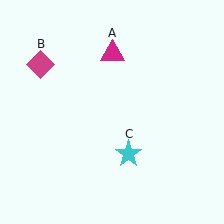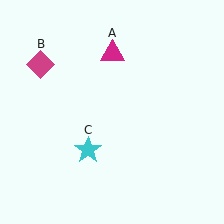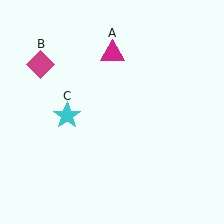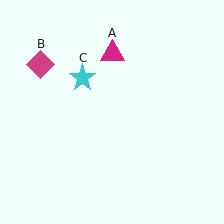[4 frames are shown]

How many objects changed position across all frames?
1 object changed position: cyan star (object C).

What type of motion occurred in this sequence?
The cyan star (object C) rotated clockwise around the center of the scene.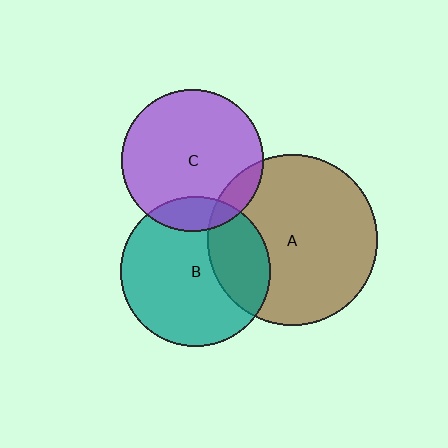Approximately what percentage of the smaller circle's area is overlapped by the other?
Approximately 30%.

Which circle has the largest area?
Circle A (brown).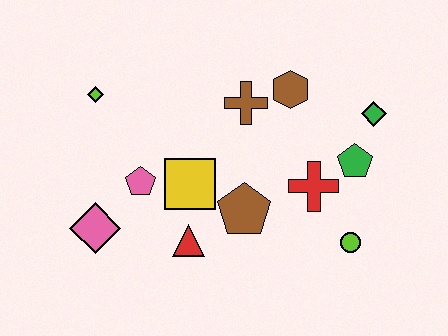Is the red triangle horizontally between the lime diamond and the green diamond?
Yes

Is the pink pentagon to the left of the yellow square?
Yes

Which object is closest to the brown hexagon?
The brown cross is closest to the brown hexagon.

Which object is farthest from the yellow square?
The green diamond is farthest from the yellow square.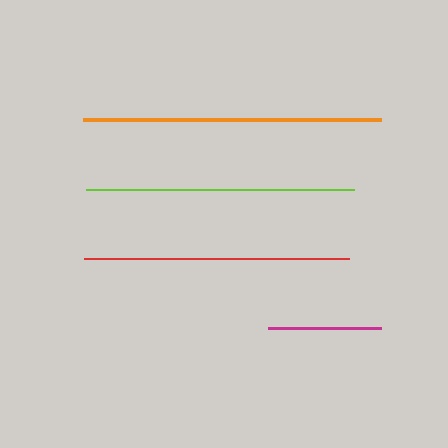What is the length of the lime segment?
The lime segment is approximately 267 pixels long.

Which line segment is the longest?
The orange line is the longest at approximately 298 pixels.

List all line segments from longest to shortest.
From longest to shortest: orange, lime, red, magenta.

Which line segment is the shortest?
The magenta line is the shortest at approximately 112 pixels.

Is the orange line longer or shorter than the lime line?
The orange line is longer than the lime line.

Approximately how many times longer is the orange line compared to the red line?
The orange line is approximately 1.1 times the length of the red line.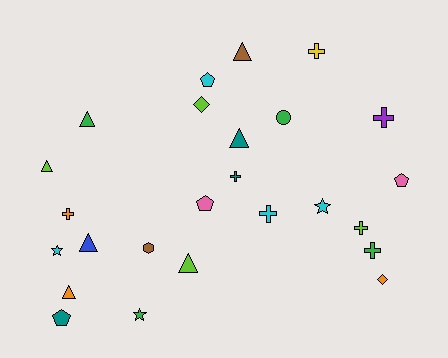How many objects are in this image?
There are 25 objects.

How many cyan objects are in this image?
There are 4 cyan objects.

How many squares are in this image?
There are no squares.